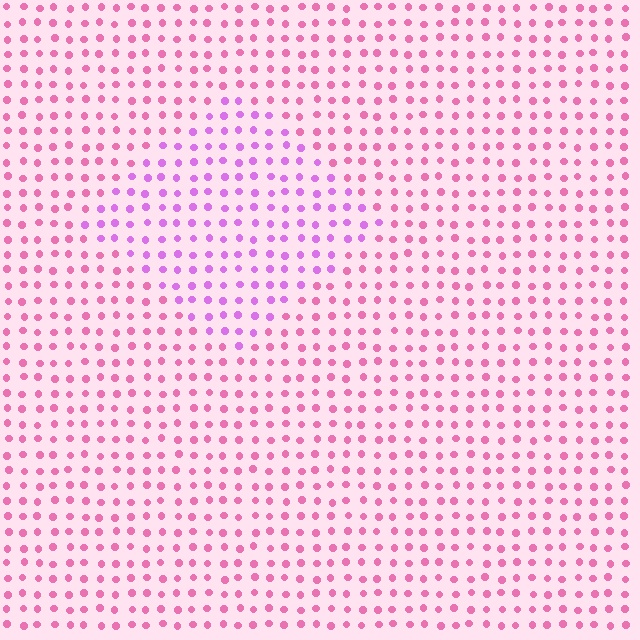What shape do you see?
I see a diamond.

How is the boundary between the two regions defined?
The boundary is defined purely by a slight shift in hue (about 35 degrees). Spacing, size, and orientation are identical on both sides.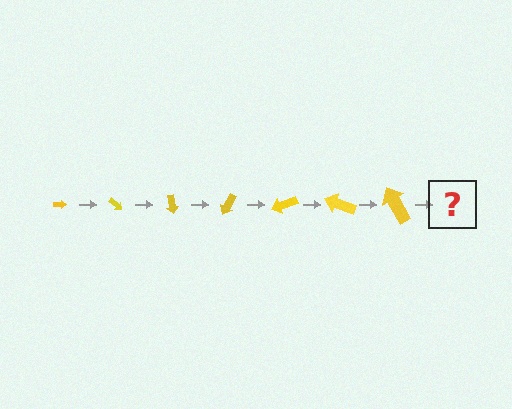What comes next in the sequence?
The next element should be an arrow, larger than the previous one and rotated 280 degrees from the start.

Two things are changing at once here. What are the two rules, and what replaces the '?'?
The two rules are that the arrow grows larger each step and it rotates 40 degrees each step. The '?' should be an arrow, larger than the previous one and rotated 280 degrees from the start.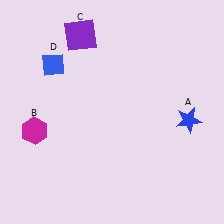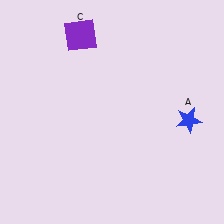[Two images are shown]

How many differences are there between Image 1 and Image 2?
There are 2 differences between the two images.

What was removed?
The magenta hexagon (B), the blue diamond (D) were removed in Image 2.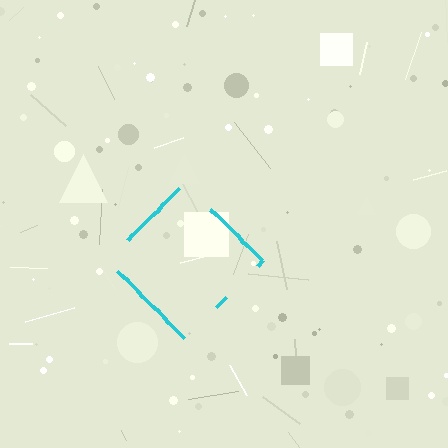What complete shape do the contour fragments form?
The contour fragments form a diamond.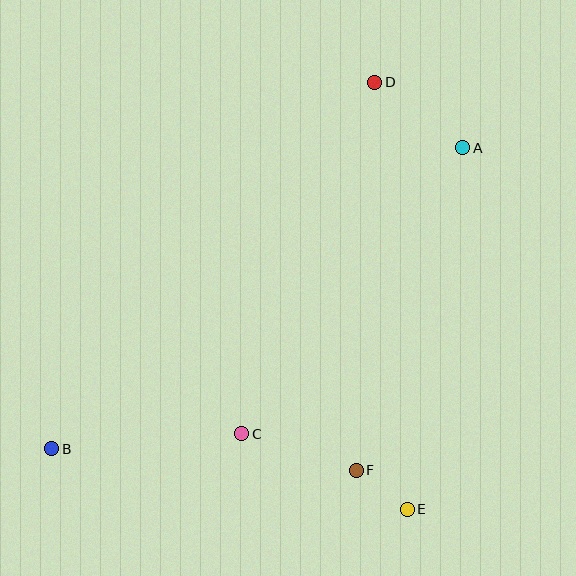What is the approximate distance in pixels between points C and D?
The distance between C and D is approximately 376 pixels.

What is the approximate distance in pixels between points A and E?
The distance between A and E is approximately 365 pixels.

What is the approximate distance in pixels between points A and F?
The distance between A and F is approximately 340 pixels.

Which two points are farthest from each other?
Points A and B are farthest from each other.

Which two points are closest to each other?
Points E and F are closest to each other.